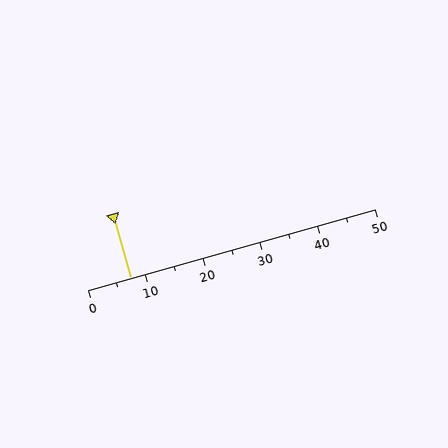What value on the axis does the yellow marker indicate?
The marker indicates approximately 7.5.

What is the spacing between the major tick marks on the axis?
The major ticks are spaced 10 apart.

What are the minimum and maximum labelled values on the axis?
The axis runs from 0 to 50.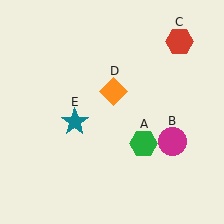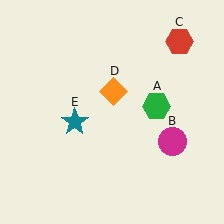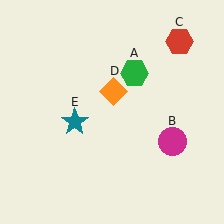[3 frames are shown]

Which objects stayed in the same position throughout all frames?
Magenta circle (object B) and red hexagon (object C) and orange diamond (object D) and teal star (object E) remained stationary.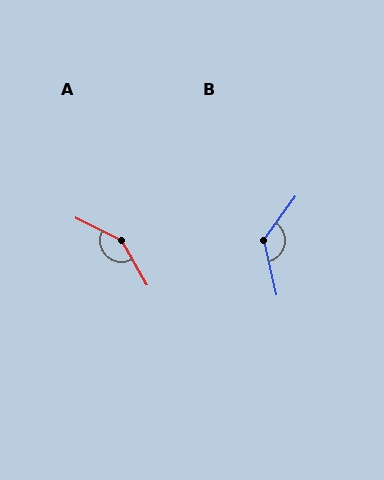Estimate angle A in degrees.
Approximately 146 degrees.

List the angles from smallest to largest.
B (131°), A (146°).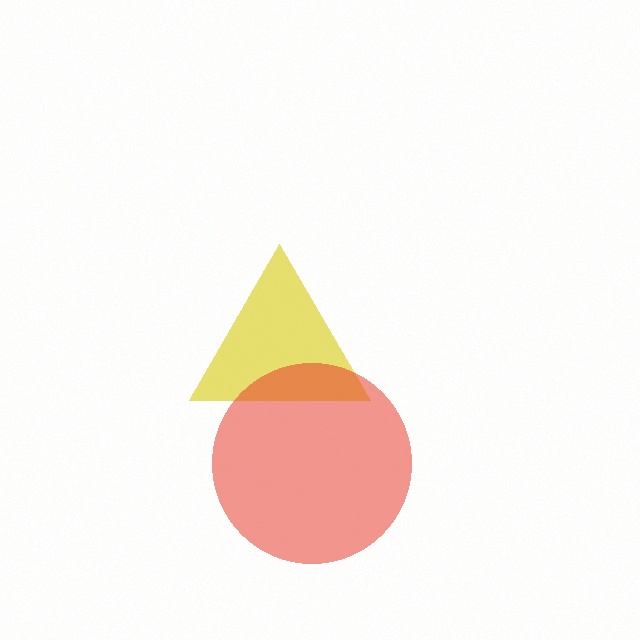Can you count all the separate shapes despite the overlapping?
Yes, there are 2 separate shapes.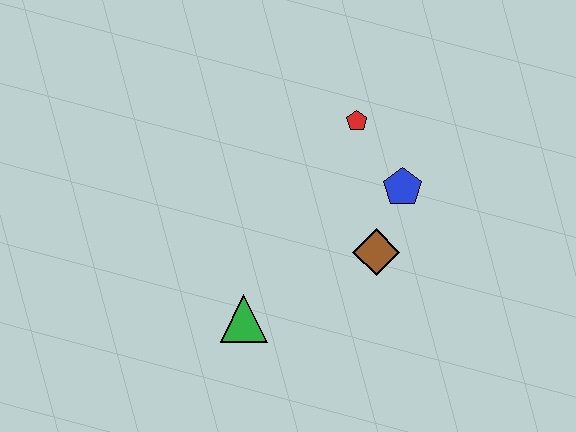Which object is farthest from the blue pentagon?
The green triangle is farthest from the blue pentagon.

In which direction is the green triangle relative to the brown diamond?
The green triangle is to the left of the brown diamond.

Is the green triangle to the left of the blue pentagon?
Yes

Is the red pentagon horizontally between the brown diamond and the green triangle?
Yes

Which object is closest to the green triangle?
The brown diamond is closest to the green triangle.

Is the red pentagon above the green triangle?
Yes